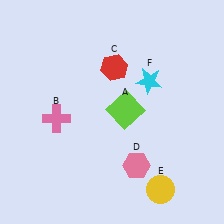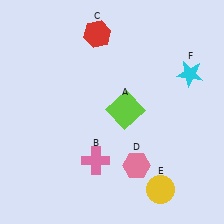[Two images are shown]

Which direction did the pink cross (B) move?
The pink cross (B) moved down.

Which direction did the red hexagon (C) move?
The red hexagon (C) moved up.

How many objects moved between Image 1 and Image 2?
3 objects moved between the two images.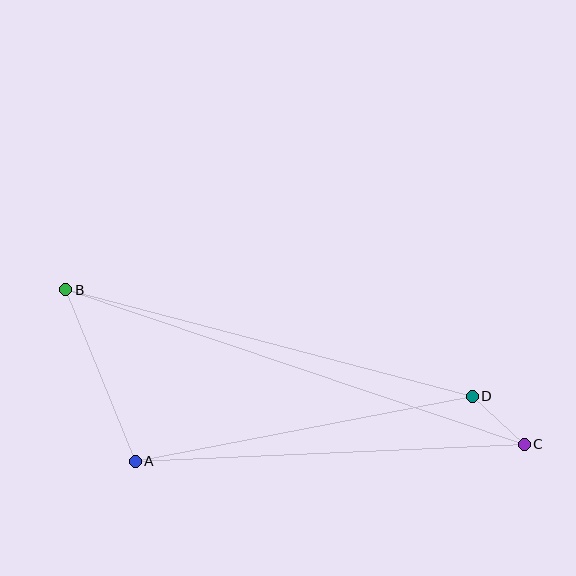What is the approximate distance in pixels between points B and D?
The distance between B and D is approximately 420 pixels.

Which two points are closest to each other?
Points C and D are closest to each other.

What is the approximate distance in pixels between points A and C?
The distance between A and C is approximately 389 pixels.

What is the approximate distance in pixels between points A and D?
The distance between A and D is approximately 343 pixels.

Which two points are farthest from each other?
Points B and C are farthest from each other.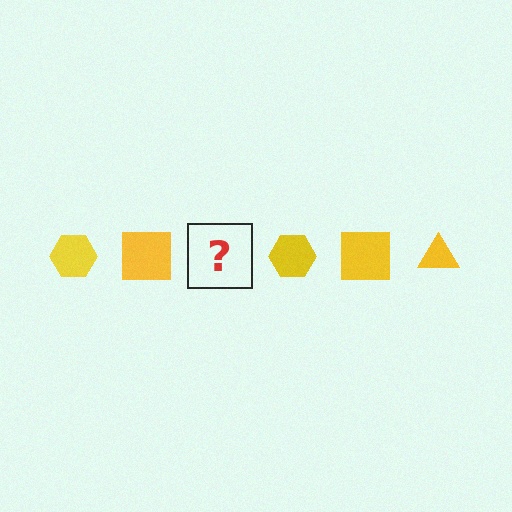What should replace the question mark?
The question mark should be replaced with a yellow triangle.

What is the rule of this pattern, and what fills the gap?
The rule is that the pattern cycles through hexagon, square, triangle shapes in yellow. The gap should be filled with a yellow triangle.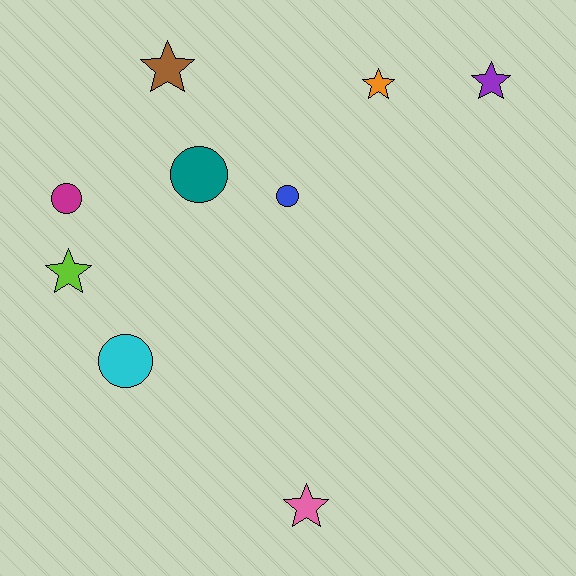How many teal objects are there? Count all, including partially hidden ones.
There is 1 teal object.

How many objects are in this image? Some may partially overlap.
There are 9 objects.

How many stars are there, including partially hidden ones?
There are 5 stars.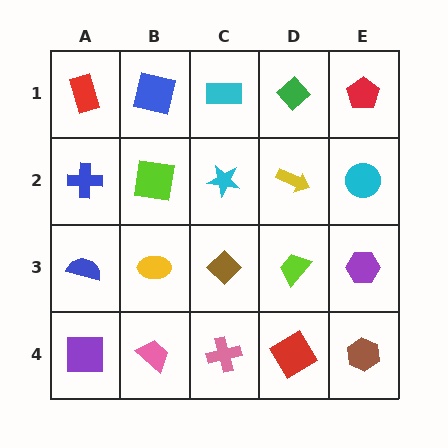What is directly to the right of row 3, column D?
A purple hexagon.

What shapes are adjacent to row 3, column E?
A cyan circle (row 2, column E), a brown hexagon (row 4, column E), a lime trapezoid (row 3, column D).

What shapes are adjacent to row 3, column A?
A blue cross (row 2, column A), a purple square (row 4, column A), a yellow ellipse (row 3, column B).